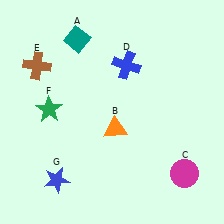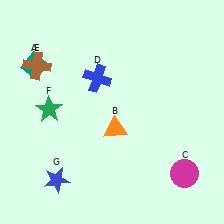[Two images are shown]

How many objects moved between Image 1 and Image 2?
2 objects moved between the two images.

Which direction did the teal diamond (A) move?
The teal diamond (A) moved left.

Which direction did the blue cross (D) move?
The blue cross (D) moved left.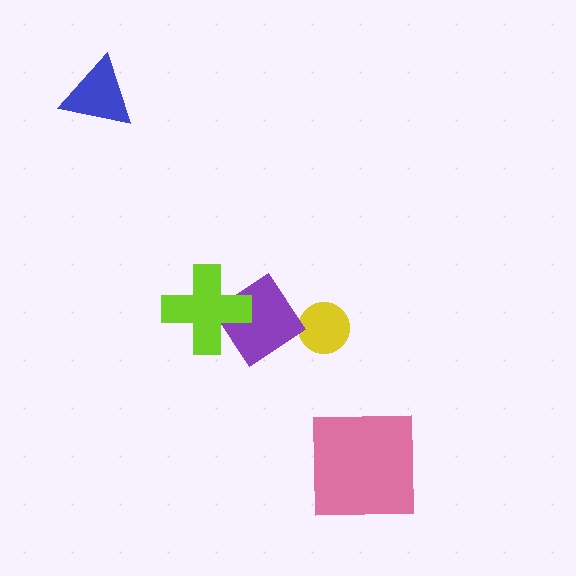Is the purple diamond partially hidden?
Yes, it is partially covered by another shape.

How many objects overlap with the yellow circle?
0 objects overlap with the yellow circle.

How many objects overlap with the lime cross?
1 object overlaps with the lime cross.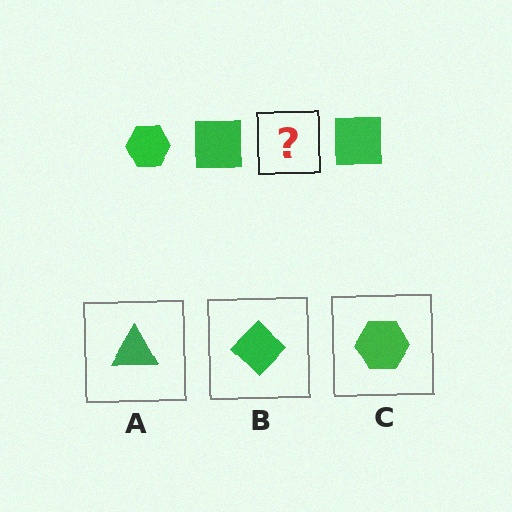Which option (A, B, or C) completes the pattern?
C.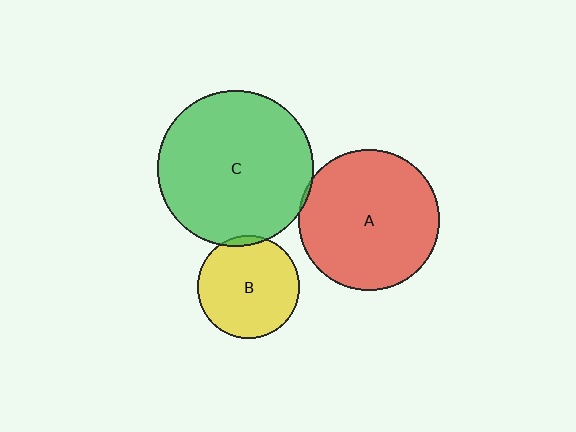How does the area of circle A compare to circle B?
Approximately 1.9 times.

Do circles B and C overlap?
Yes.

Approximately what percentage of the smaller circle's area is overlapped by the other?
Approximately 5%.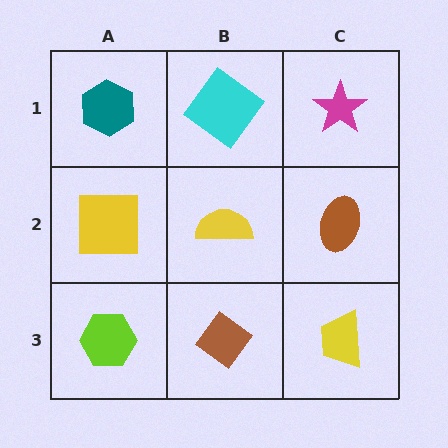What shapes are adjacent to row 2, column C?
A magenta star (row 1, column C), a yellow trapezoid (row 3, column C), a yellow semicircle (row 2, column B).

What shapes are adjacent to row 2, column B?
A cyan diamond (row 1, column B), a brown diamond (row 3, column B), a yellow square (row 2, column A), a brown ellipse (row 2, column C).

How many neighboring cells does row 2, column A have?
3.